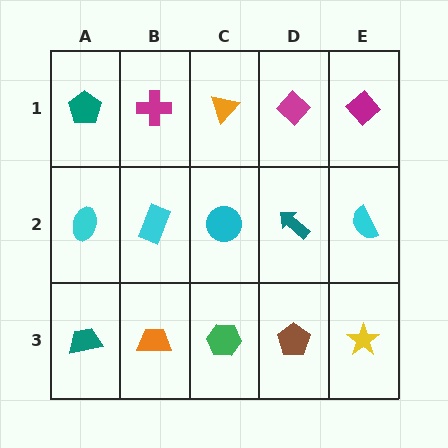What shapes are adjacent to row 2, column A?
A teal pentagon (row 1, column A), a teal trapezoid (row 3, column A), a cyan rectangle (row 2, column B).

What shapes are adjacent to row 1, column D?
A teal arrow (row 2, column D), an orange triangle (row 1, column C), a magenta diamond (row 1, column E).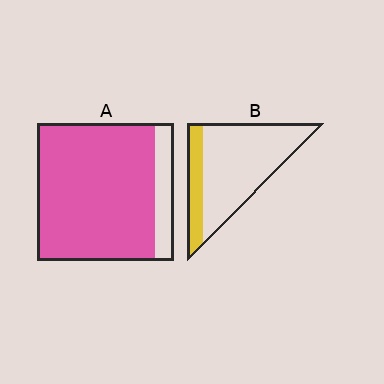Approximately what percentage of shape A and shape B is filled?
A is approximately 85% and B is approximately 20%.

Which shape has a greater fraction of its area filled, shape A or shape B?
Shape A.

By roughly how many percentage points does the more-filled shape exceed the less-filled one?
By roughly 65 percentage points (A over B).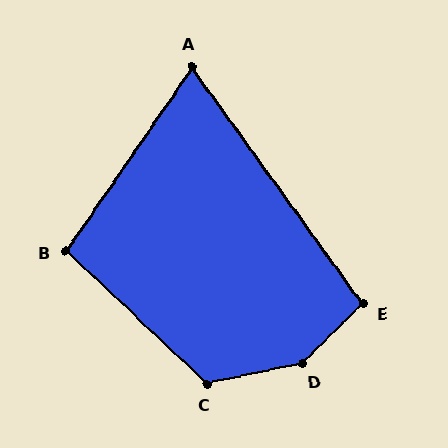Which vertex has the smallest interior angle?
A, at approximately 70 degrees.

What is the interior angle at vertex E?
Approximately 99 degrees (obtuse).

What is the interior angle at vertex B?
Approximately 99 degrees (obtuse).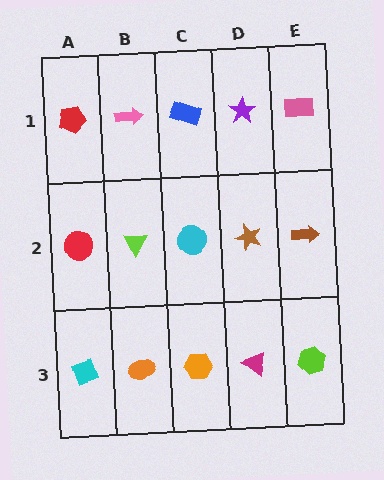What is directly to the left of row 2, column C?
A lime triangle.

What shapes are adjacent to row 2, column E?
A pink rectangle (row 1, column E), a lime hexagon (row 3, column E), a brown star (row 2, column D).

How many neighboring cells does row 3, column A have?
2.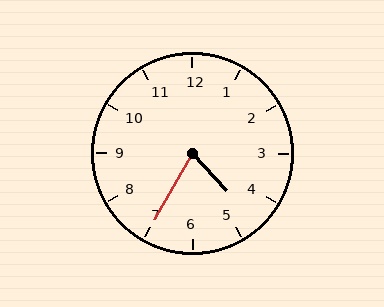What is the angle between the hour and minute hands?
Approximately 72 degrees.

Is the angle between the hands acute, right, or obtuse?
It is acute.